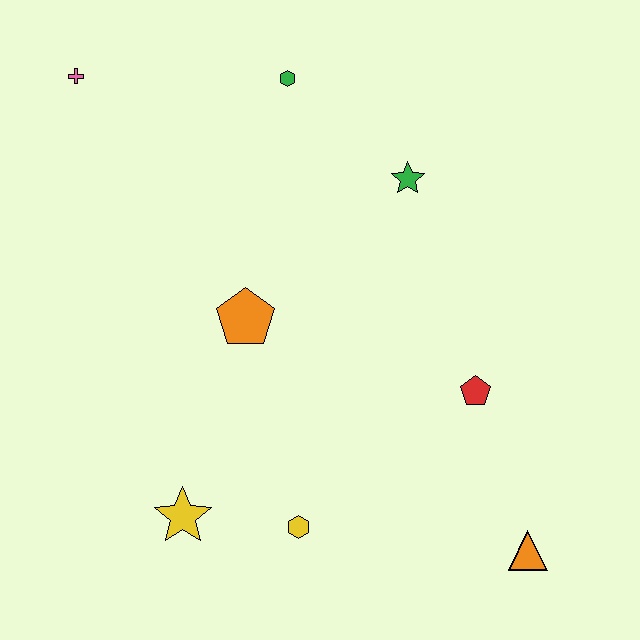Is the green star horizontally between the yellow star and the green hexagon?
No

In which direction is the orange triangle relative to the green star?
The orange triangle is below the green star.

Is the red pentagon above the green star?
No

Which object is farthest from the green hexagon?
The orange triangle is farthest from the green hexagon.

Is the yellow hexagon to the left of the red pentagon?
Yes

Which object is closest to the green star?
The green hexagon is closest to the green star.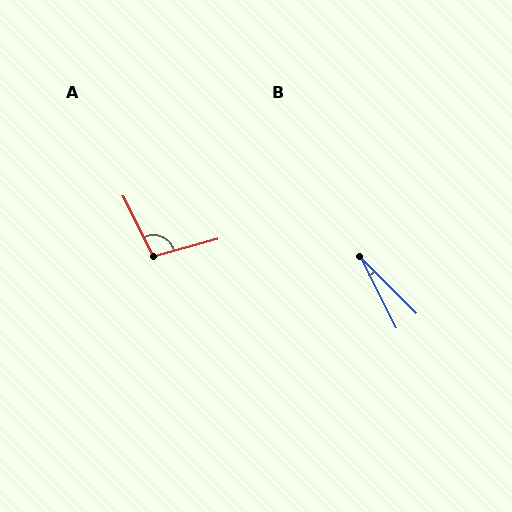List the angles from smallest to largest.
B (18°), A (102°).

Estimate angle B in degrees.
Approximately 18 degrees.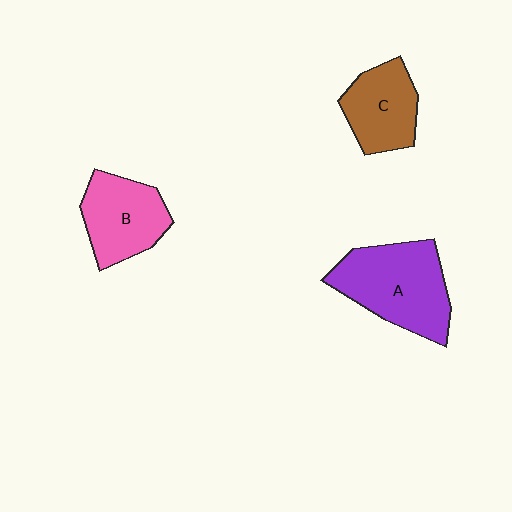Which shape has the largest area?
Shape A (purple).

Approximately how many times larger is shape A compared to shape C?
Approximately 1.5 times.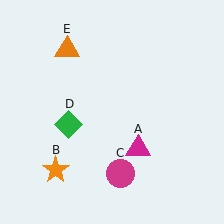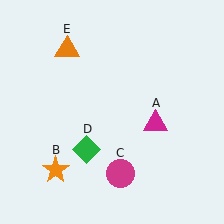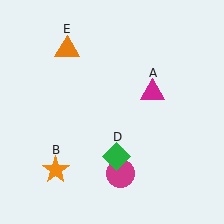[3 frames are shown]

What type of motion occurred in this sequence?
The magenta triangle (object A), green diamond (object D) rotated counterclockwise around the center of the scene.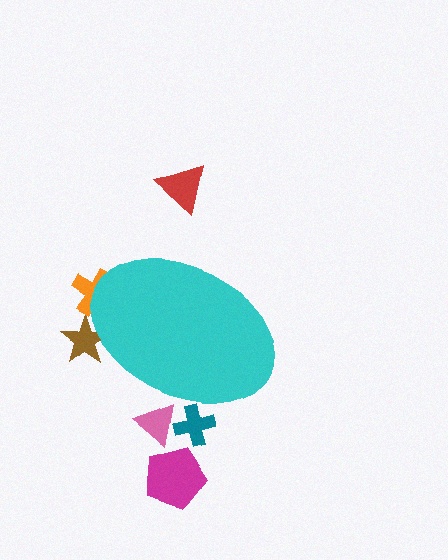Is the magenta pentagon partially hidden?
No, the magenta pentagon is fully visible.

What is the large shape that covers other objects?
A cyan ellipse.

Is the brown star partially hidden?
Yes, the brown star is partially hidden behind the cyan ellipse.